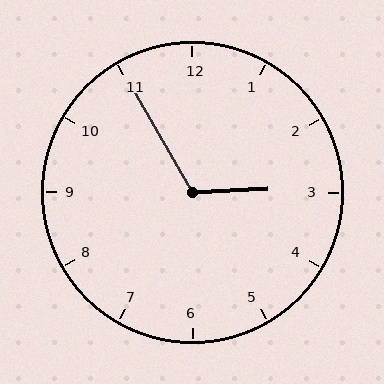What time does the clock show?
2:55.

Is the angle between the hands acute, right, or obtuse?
It is obtuse.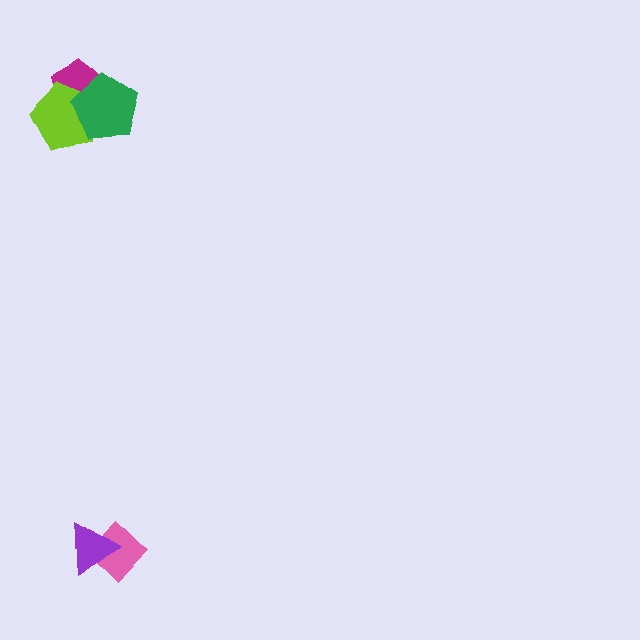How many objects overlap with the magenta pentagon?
2 objects overlap with the magenta pentagon.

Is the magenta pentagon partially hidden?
Yes, it is partially covered by another shape.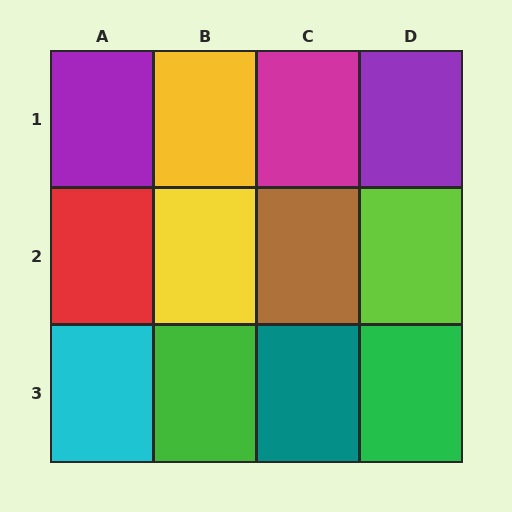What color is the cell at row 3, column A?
Cyan.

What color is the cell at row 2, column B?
Yellow.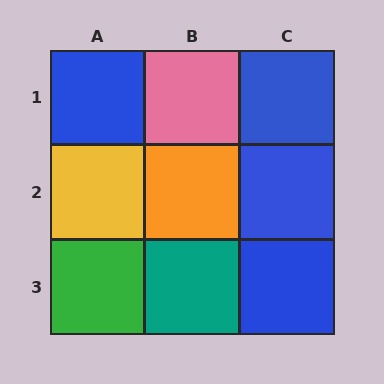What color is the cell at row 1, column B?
Pink.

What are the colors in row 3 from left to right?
Green, teal, blue.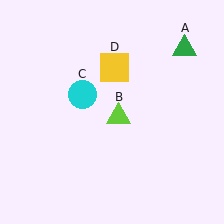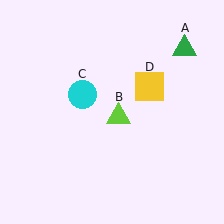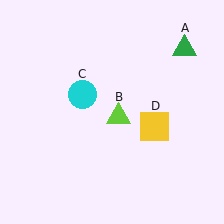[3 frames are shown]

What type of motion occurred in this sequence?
The yellow square (object D) rotated clockwise around the center of the scene.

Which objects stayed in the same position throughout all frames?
Green triangle (object A) and lime triangle (object B) and cyan circle (object C) remained stationary.